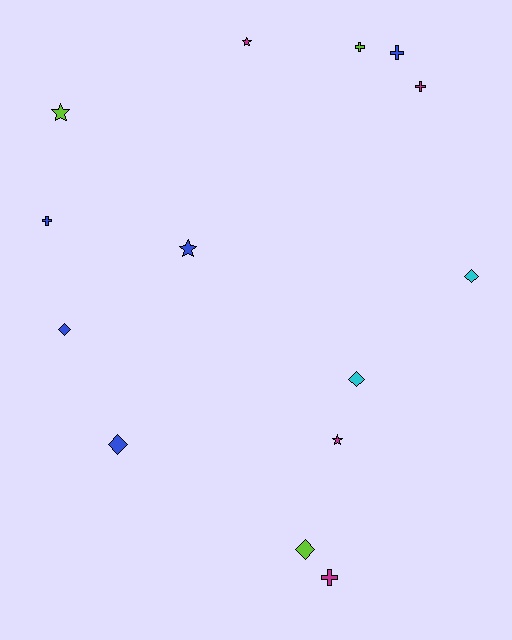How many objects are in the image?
There are 14 objects.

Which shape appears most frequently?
Cross, with 5 objects.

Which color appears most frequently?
Blue, with 5 objects.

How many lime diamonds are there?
There is 1 lime diamond.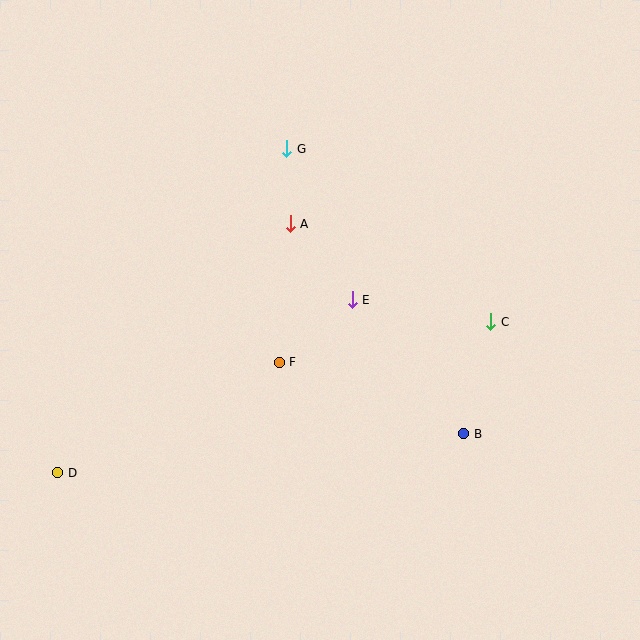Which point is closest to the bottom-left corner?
Point D is closest to the bottom-left corner.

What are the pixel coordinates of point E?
Point E is at (352, 300).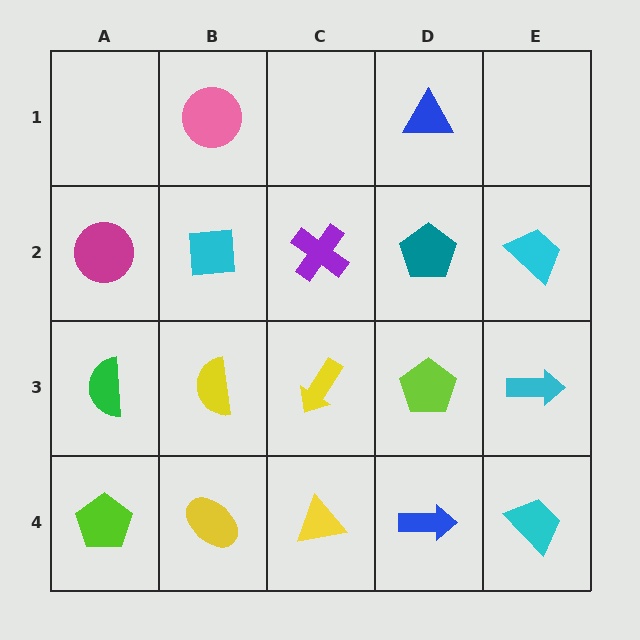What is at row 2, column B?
A cyan square.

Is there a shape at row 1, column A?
No, that cell is empty.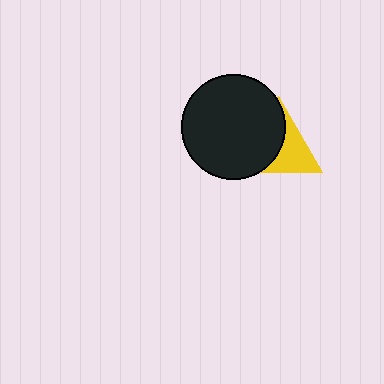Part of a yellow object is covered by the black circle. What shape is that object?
It is a triangle.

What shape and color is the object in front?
The object in front is a black circle.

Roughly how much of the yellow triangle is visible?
About half of it is visible (roughly 47%).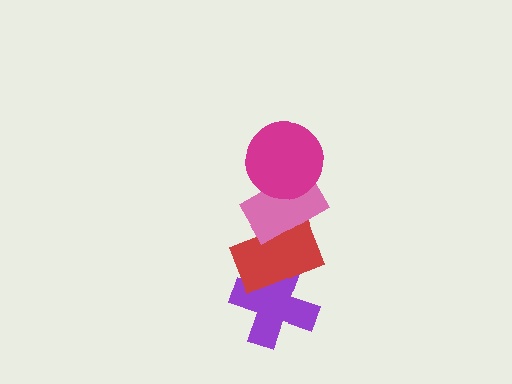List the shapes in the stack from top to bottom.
From top to bottom: the magenta circle, the pink rectangle, the red rectangle, the purple cross.